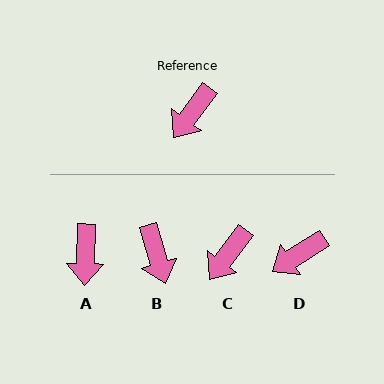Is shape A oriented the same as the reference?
No, it is off by about 35 degrees.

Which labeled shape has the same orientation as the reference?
C.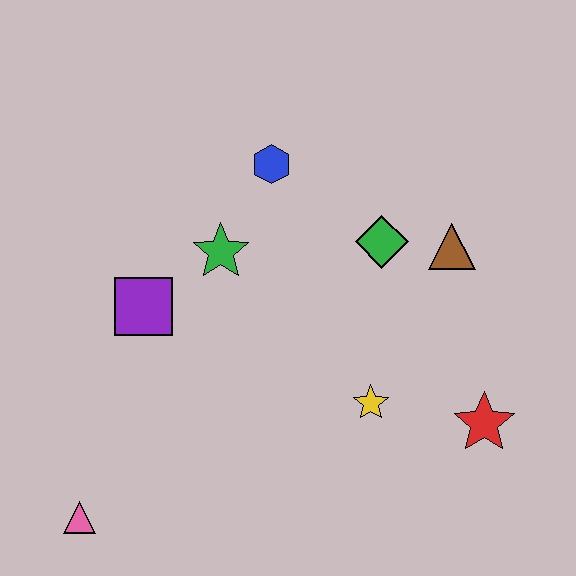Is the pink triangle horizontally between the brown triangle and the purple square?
No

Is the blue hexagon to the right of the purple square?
Yes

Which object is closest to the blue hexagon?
The green star is closest to the blue hexagon.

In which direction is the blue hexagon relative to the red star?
The blue hexagon is above the red star.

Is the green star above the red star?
Yes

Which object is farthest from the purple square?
The red star is farthest from the purple square.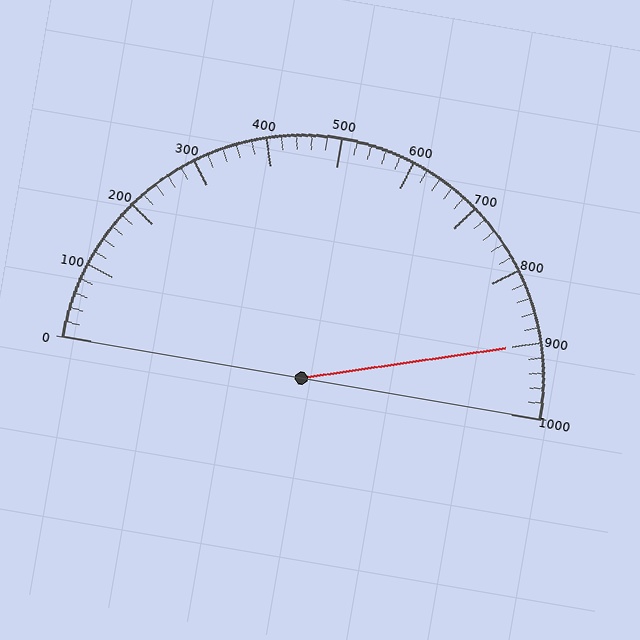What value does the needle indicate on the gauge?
The needle indicates approximately 900.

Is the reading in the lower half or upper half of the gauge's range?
The reading is in the upper half of the range (0 to 1000).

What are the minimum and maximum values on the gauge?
The gauge ranges from 0 to 1000.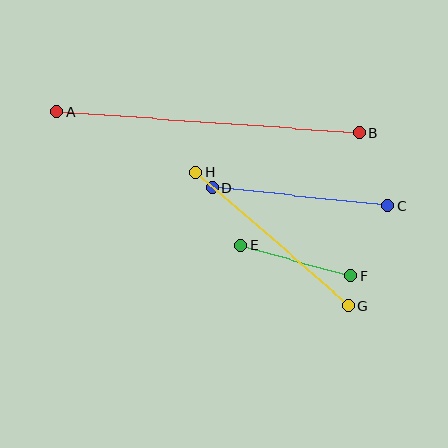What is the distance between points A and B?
The distance is approximately 303 pixels.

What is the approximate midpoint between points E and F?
The midpoint is at approximately (295, 260) pixels.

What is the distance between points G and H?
The distance is approximately 203 pixels.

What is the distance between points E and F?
The distance is approximately 114 pixels.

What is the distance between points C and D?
The distance is approximately 176 pixels.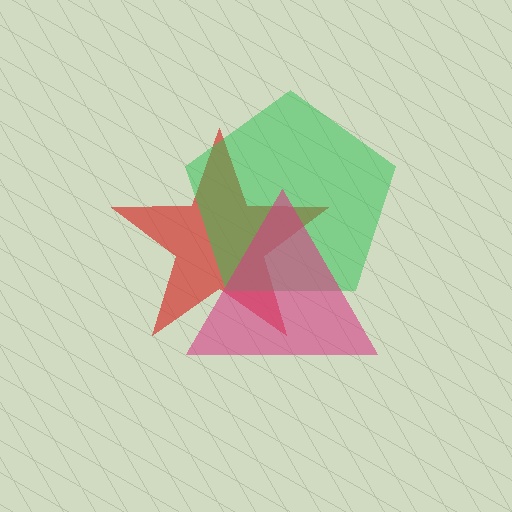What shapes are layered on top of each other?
The layered shapes are: a red star, a green pentagon, a magenta triangle.